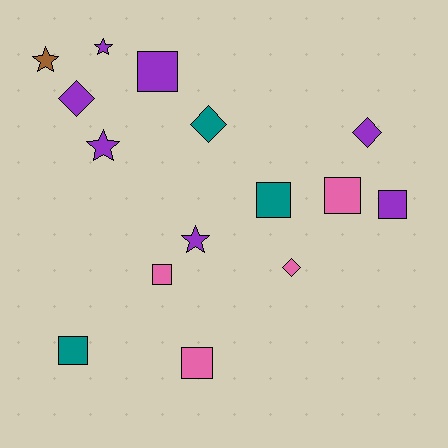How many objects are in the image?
There are 15 objects.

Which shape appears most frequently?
Square, with 7 objects.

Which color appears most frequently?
Purple, with 7 objects.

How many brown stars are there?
There is 1 brown star.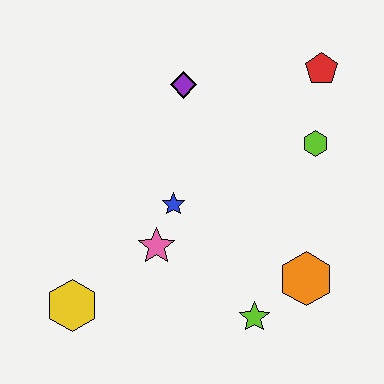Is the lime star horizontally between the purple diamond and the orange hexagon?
Yes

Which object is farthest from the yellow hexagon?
The red pentagon is farthest from the yellow hexagon.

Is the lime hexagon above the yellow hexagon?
Yes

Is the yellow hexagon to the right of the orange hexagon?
No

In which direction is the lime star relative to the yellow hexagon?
The lime star is to the right of the yellow hexagon.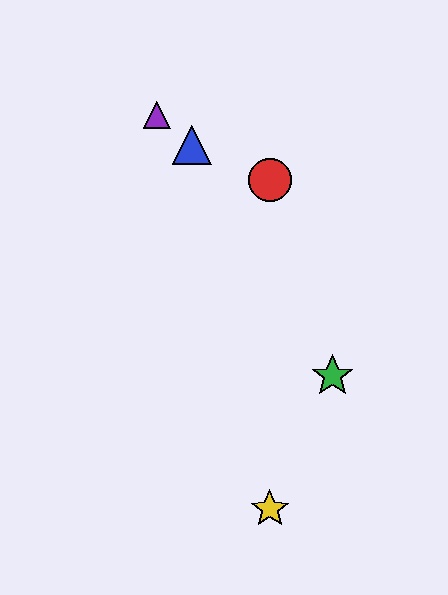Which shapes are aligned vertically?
The red circle, the yellow star are aligned vertically.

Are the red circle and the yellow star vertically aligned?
Yes, both are at x≈270.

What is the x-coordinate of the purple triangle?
The purple triangle is at x≈157.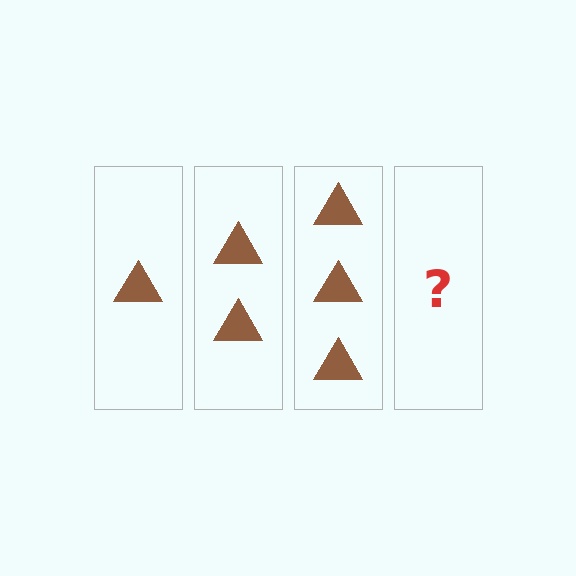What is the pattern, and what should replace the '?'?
The pattern is that each step adds one more triangle. The '?' should be 4 triangles.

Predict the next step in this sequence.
The next step is 4 triangles.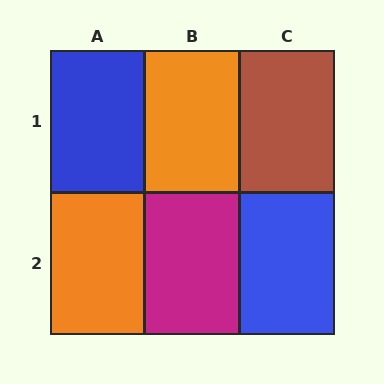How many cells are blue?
2 cells are blue.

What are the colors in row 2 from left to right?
Orange, magenta, blue.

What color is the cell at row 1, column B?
Orange.